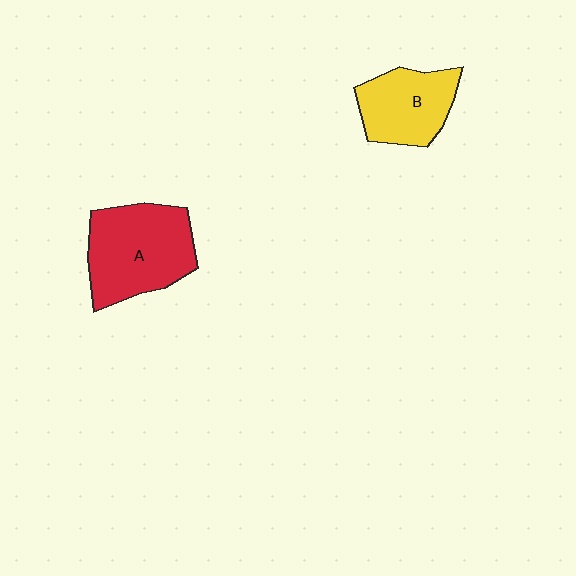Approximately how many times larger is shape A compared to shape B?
Approximately 1.4 times.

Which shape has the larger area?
Shape A (red).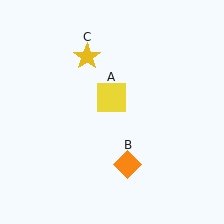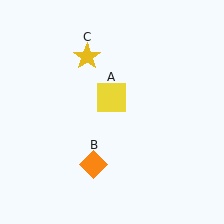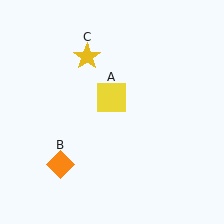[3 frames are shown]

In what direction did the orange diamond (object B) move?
The orange diamond (object B) moved left.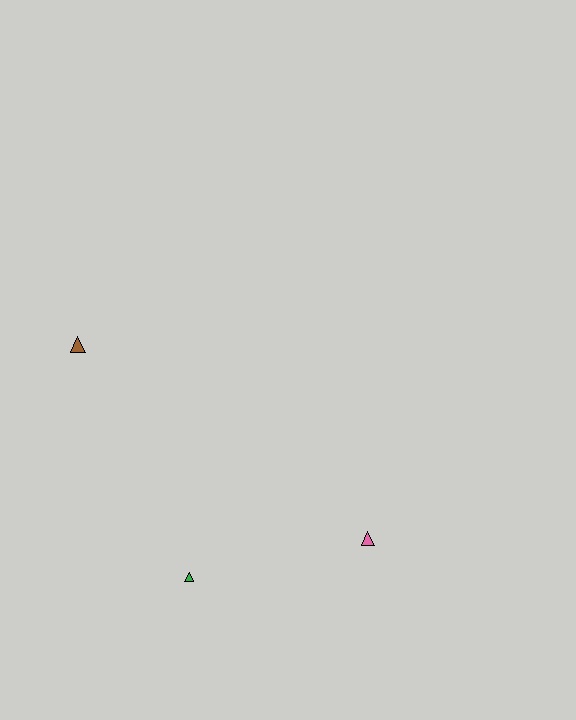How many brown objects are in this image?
There is 1 brown object.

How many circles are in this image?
There are no circles.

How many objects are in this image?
There are 3 objects.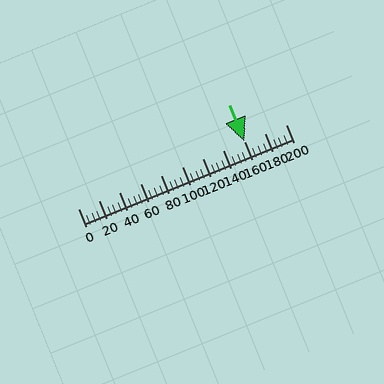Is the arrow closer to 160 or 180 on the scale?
The arrow is closer to 160.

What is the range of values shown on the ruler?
The ruler shows values from 0 to 200.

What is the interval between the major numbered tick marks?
The major tick marks are spaced 20 units apart.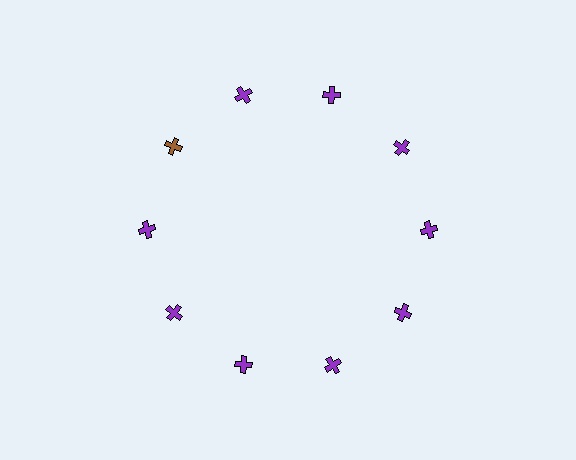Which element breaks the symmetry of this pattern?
The brown cross at roughly the 10 o'clock position breaks the symmetry. All other shapes are purple crosses.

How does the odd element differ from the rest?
It has a different color: brown instead of purple.